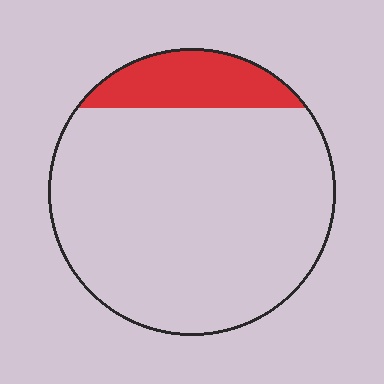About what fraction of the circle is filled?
About one sixth (1/6).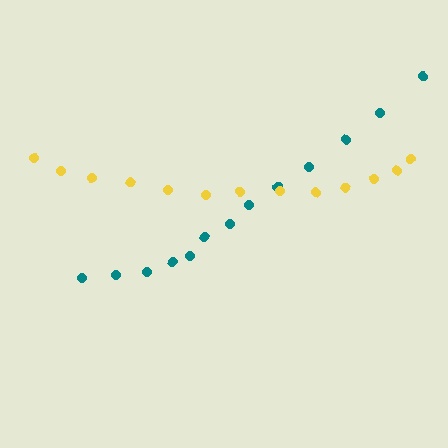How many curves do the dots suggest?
There are 2 distinct paths.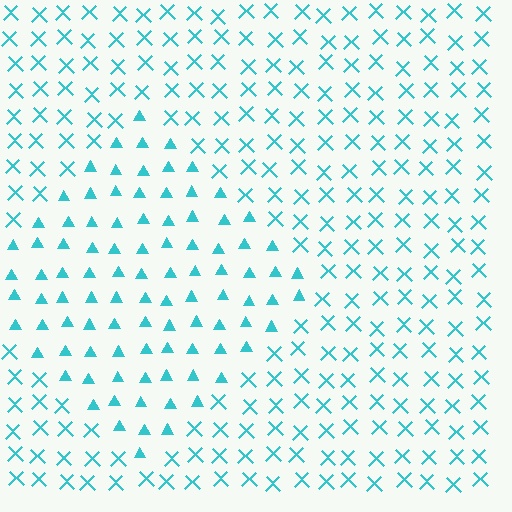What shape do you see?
I see a diamond.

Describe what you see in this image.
The image is filled with small cyan elements arranged in a uniform grid. A diamond-shaped region contains triangles, while the surrounding area contains X marks. The boundary is defined purely by the change in element shape.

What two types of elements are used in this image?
The image uses triangles inside the diamond region and X marks outside it.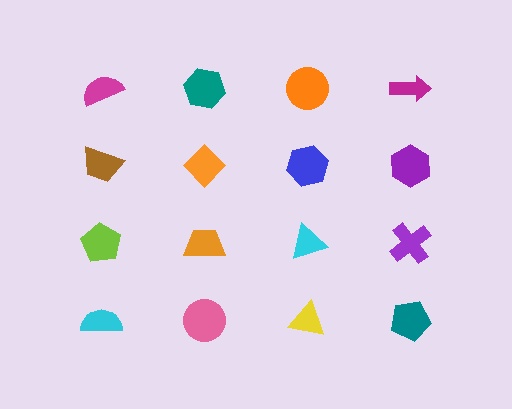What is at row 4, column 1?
A cyan semicircle.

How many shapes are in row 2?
4 shapes.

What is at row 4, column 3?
A yellow triangle.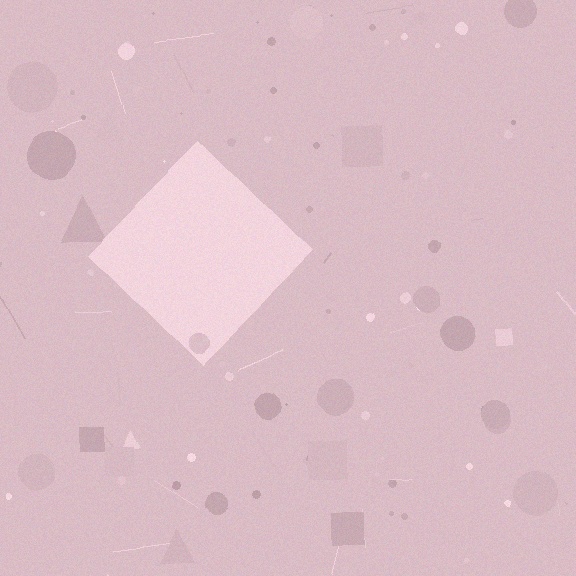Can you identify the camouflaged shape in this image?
The camouflaged shape is a diamond.